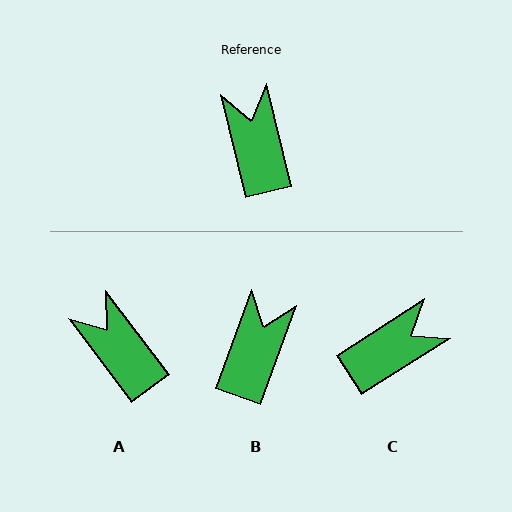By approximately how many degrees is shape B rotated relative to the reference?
Approximately 33 degrees clockwise.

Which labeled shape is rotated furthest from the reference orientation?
C, about 71 degrees away.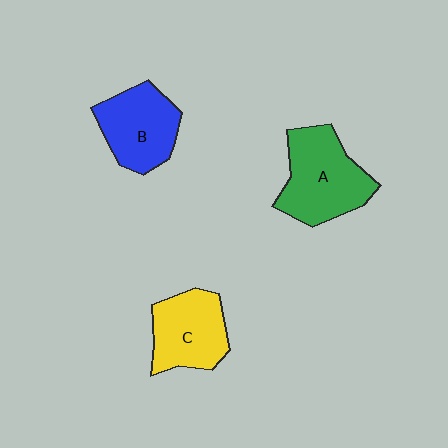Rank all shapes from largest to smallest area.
From largest to smallest: A (green), B (blue), C (yellow).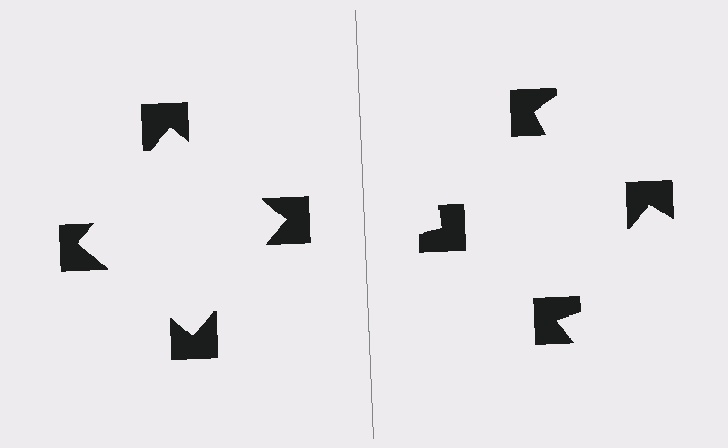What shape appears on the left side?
An illusory square.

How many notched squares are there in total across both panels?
8 — 4 on each side.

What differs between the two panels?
The notched squares are positioned identically on both sides; only the wedge orientations differ. On the left they align to a square; on the right they are misaligned.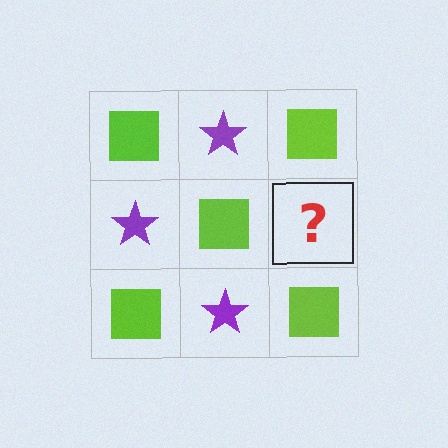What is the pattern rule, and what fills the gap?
The rule is that it alternates lime square and purple star in a checkerboard pattern. The gap should be filled with a purple star.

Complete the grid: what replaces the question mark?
The question mark should be replaced with a purple star.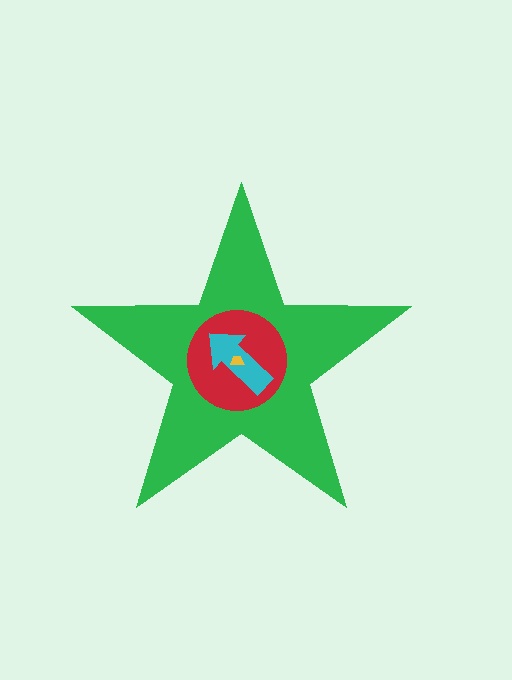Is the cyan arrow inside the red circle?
Yes.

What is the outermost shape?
The green star.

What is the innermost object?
The yellow trapezoid.